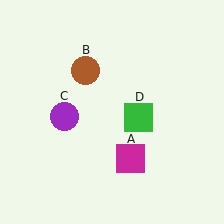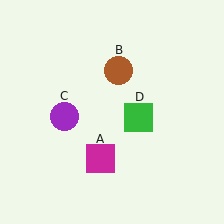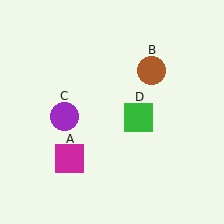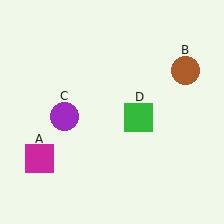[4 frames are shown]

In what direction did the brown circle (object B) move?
The brown circle (object B) moved right.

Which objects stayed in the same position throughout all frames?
Purple circle (object C) and green square (object D) remained stationary.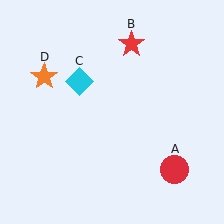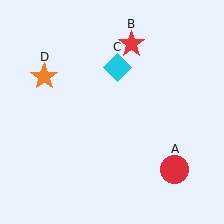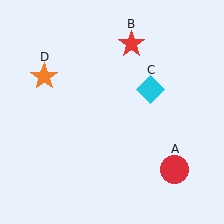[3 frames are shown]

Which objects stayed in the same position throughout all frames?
Red circle (object A) and red star (object B) and orange star (object D) remained stationary.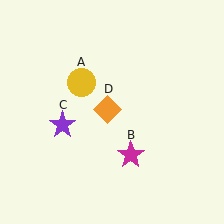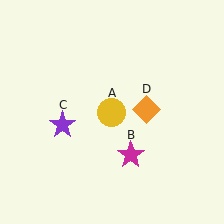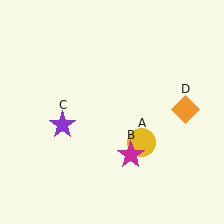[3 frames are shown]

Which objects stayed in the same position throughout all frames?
Magenta star (object B) and purple star (object C) remained stationary.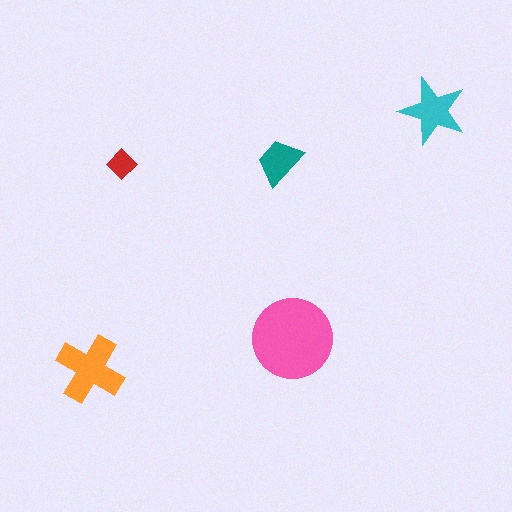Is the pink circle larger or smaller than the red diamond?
Larger.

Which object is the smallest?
The red diamond.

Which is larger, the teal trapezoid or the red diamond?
The teal trapezoid.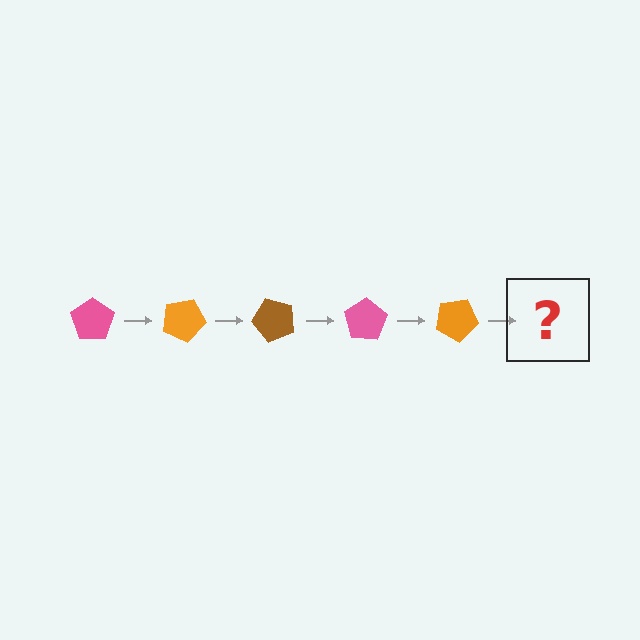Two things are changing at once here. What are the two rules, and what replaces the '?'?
The two rules are that it rotates 25 degrees each step and the color cycles through pink, orange, and brown. The '?' should be a brown pentagon, rotated 125 degrees from the start.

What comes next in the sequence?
The next element should be a brown pentagon, rotated 125 degrees from the start.